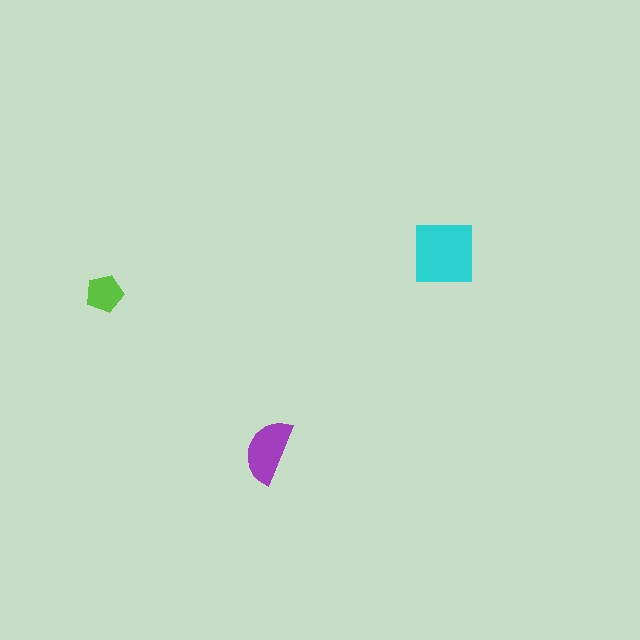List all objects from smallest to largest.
The lime pentagon, the purple semicircle, the cyan square.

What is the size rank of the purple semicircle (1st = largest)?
2nd.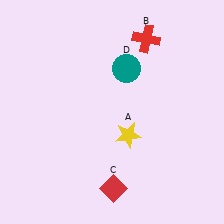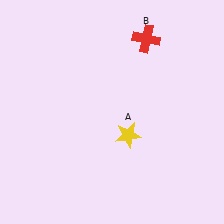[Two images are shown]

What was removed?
The red diamond (C), the teal circle (D) were removed in Image 2.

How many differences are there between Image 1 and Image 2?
There are 2 differences between the two images.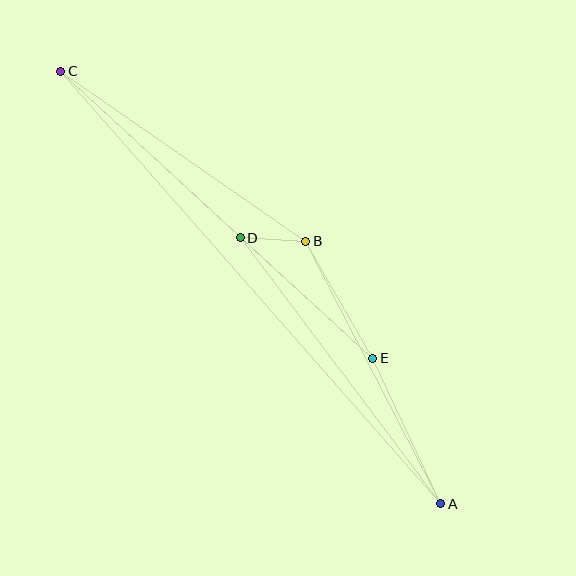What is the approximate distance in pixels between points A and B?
The distance between A and B is approximately 295 pixels.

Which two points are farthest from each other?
Points A and C are farthest from each other.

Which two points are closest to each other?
Points B and D are closest to each other.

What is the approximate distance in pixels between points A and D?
The distance between A and D is approximately 333 pixels.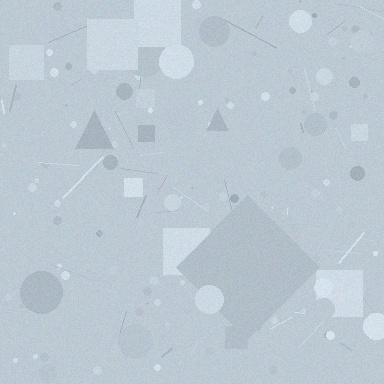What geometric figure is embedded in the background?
A diamond is embedded in the background.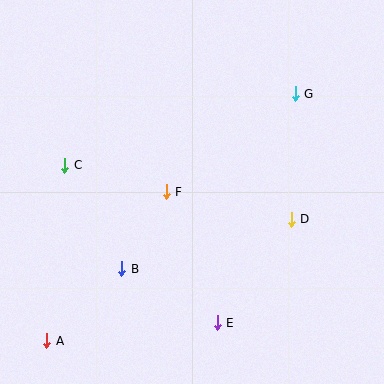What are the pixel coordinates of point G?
Point G is at (295, 94).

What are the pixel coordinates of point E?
Point E is at (217, 323).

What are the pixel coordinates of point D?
Point D is at (291, 219).